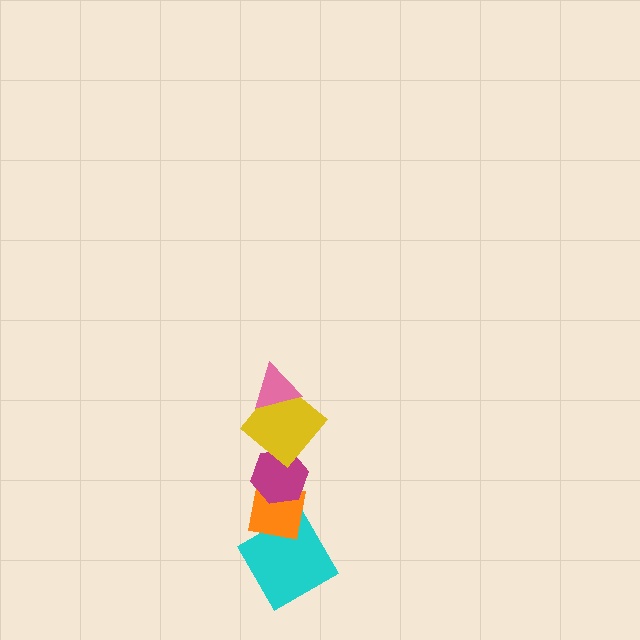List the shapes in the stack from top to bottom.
From top to bottom: the pink triangle, the yellow diamond, the magenta hexagon, the orange square, the cyan diamond.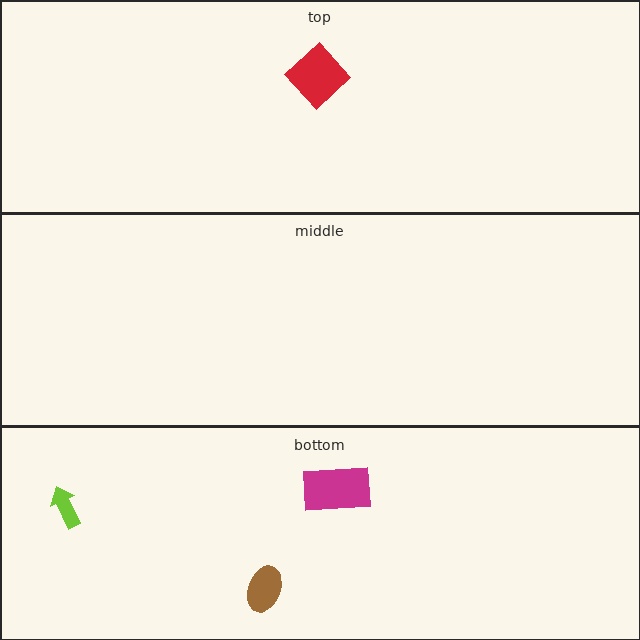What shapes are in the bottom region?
The magenta rectangle, the lime arrow, the brown ellipse.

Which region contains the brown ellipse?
The bottom region.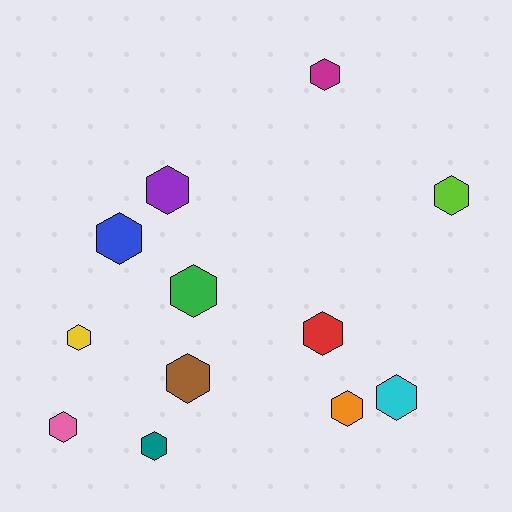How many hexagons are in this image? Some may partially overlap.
There are 12 hexagons.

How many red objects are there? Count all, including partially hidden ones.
There is 1 red object.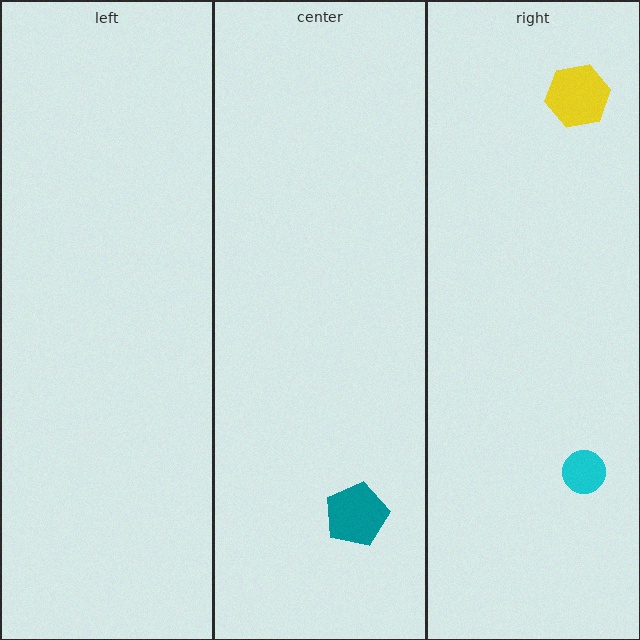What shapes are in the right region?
The yellow hexagon, the cyan circle.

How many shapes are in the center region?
1.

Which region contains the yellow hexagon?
The right region.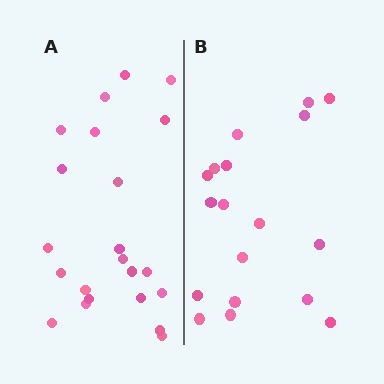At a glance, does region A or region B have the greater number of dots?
Region A (the left region) has more dots.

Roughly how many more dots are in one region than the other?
Region A has about 4 more dots than region B.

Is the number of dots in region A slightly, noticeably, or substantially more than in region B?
Region A has only slightly more — the two regions are fairly close. The ratio is roughly 1.2 to 1.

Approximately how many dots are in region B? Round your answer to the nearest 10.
About 20 dots. (The exact count is 18, which rounds to 20.)